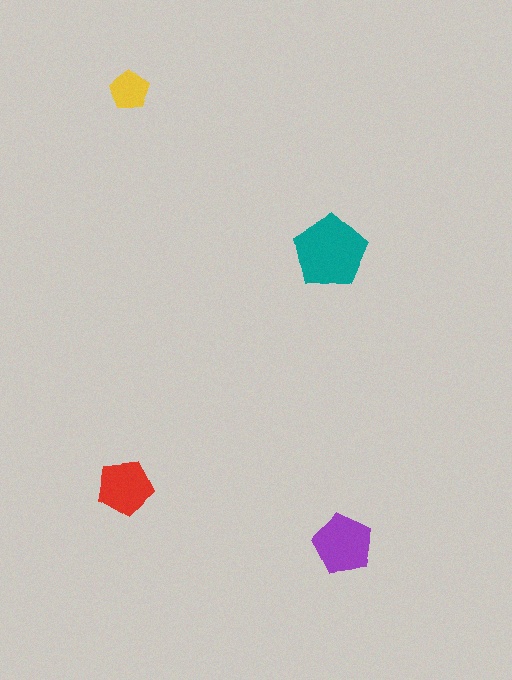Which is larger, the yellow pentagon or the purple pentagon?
The purple one.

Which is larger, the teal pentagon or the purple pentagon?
The teal one.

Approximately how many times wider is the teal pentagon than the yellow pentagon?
About 2 times wider.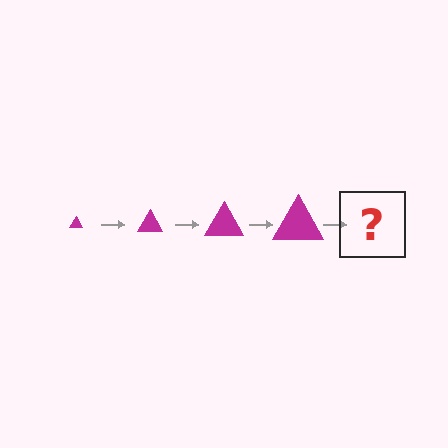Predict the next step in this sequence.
The next step is a magenta triangle, larger than the previous one.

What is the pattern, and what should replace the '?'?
The pattern is that the triangle gets progressively larger each step. The '?' should be a magenta triangle, larger than the previous one.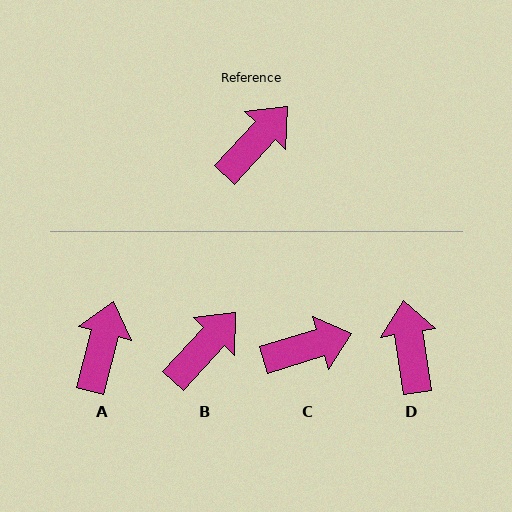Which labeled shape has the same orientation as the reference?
B.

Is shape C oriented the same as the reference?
No, it is off by about 31 degrees.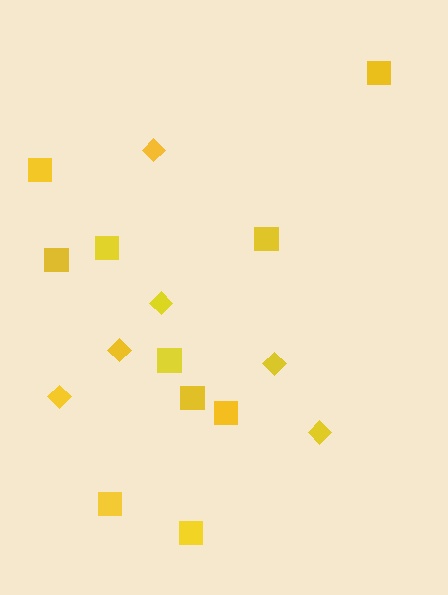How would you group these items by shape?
There are 2 groups: one group of diamonds (6) and one group of squares (10).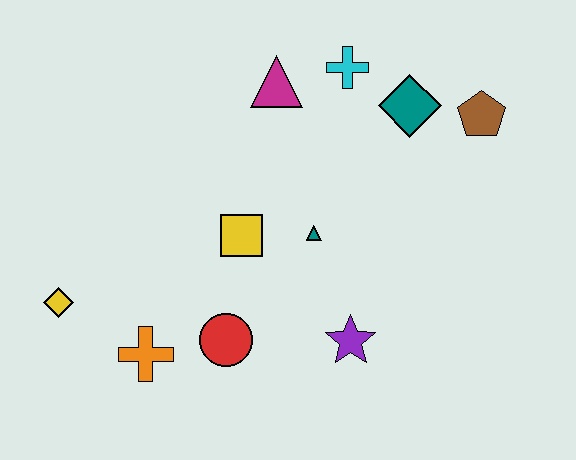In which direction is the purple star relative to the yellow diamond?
The purple star is to the right of the yellow diamond.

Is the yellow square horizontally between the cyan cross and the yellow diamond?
Yes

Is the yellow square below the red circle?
No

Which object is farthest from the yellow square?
The brown pentagon is farthest from the yellow square.